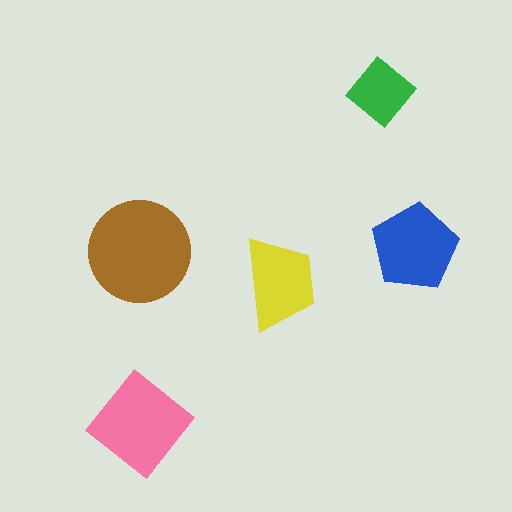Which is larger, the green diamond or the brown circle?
The brown circle.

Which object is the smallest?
The green diamond.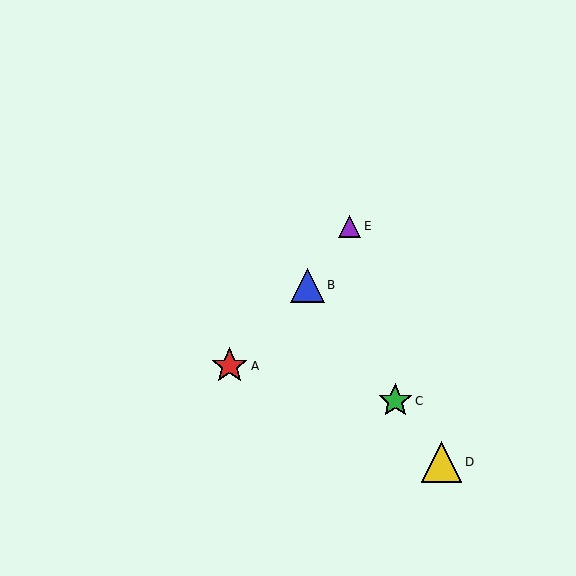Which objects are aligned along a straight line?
Objects B, C, D are aligned along a straight line.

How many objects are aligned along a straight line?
3 objects (B, C, D) are aligned along a straight line.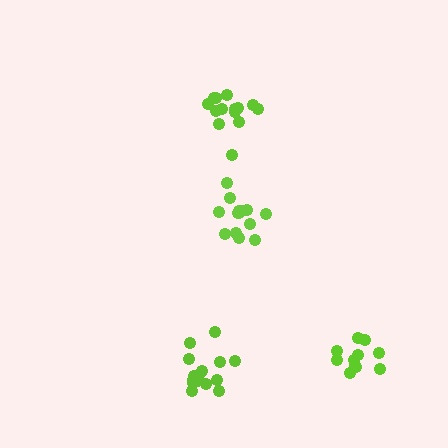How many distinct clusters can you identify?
There are 4 distinct clusters.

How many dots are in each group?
Group 1: 14 dots, Group 2: 15 dots, Group 3: 11 dots, Group 4: 14 dots (54 total).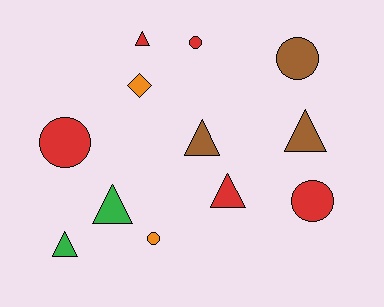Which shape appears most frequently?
Triangle, with 6 objects.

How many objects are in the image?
There are 12 objects.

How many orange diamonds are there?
There is 1 orange diamond.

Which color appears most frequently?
Red, with 5 objects.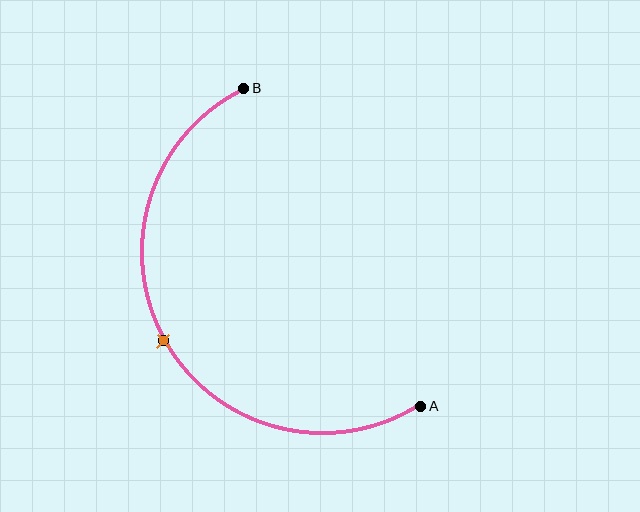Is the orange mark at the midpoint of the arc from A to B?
Yes. The orange mark lies on the arc at equal arc-length from both A and B — it is the arc midpoint.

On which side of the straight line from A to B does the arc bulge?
The arc bulges to the left of the straight line connecting A and B.